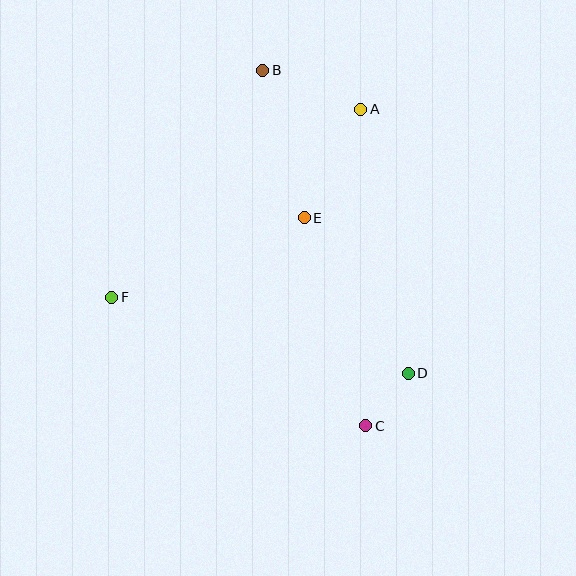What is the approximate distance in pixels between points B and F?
The distance between B and F is approximately 272 pixels.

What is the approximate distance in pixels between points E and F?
The distance between E and F is approximately 208 pixels.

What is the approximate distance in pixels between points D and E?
The distance between D and E is approximately 187 pixels.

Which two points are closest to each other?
Points C and D are closest to each other.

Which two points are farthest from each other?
Points B and C are farthest from each other.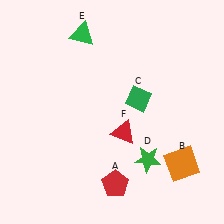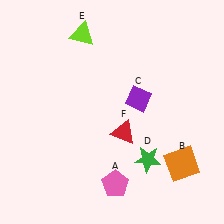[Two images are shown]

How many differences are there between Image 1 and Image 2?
There are 3 differences between the two images.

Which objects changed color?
A changed from red to pink. C changed from green to purple. E changed from green to lime.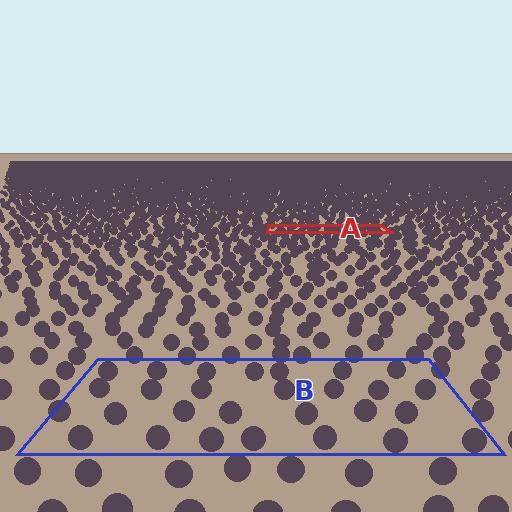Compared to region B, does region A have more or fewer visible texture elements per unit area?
Region A has more texture elements per unit area — they are packed more densely because it is farther away.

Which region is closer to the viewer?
Region B is closer. The texture elements there are larger and more spread out.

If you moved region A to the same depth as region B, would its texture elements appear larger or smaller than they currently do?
They would appear larger. At a closer depth, the same texture elements are projected at a bigger on-screen size.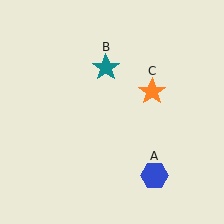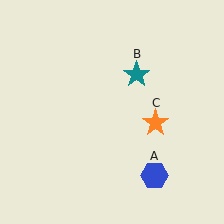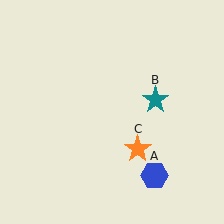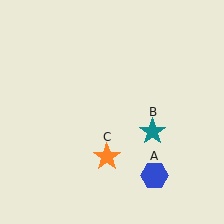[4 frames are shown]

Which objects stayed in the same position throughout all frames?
Blue hexagon (object A) remained stationary.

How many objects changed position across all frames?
2 objects changed position: teal star (object B), orange star (object C).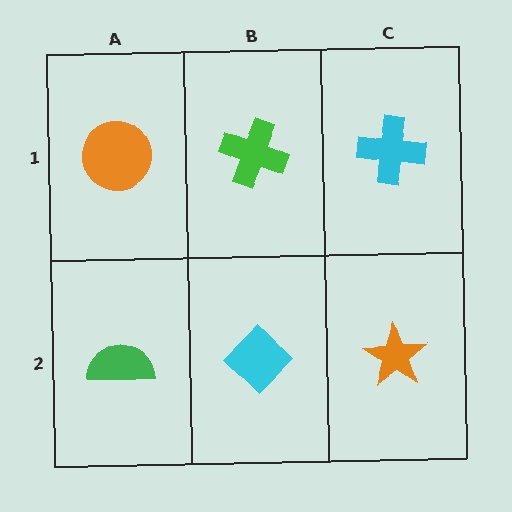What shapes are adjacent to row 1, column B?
A cyan diamond (row 2, column B), an orange circle (row 1, column A), a cyan cross (row 1, column C).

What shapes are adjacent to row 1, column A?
A green semicircle (row 2, column A), a green cross (row 1, column B).